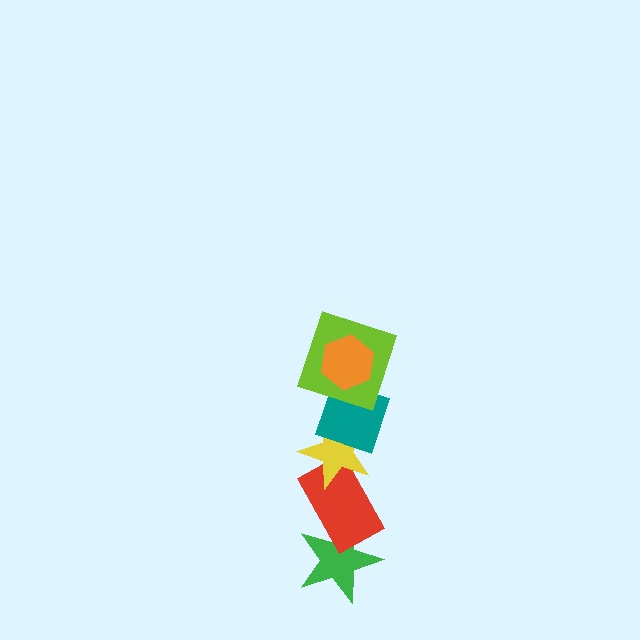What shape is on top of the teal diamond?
The lime square is on top of the teal diamond.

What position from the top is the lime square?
The lime square is 2nd from the top.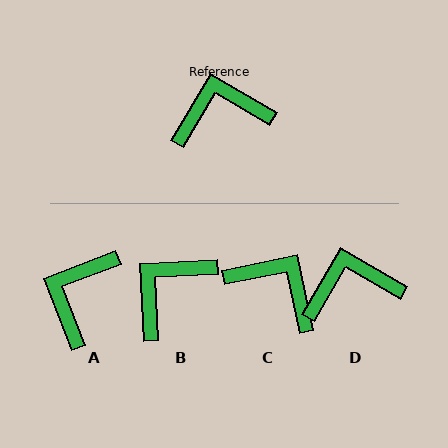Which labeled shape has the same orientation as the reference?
D.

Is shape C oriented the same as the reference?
No, it is off by about 48 degrees.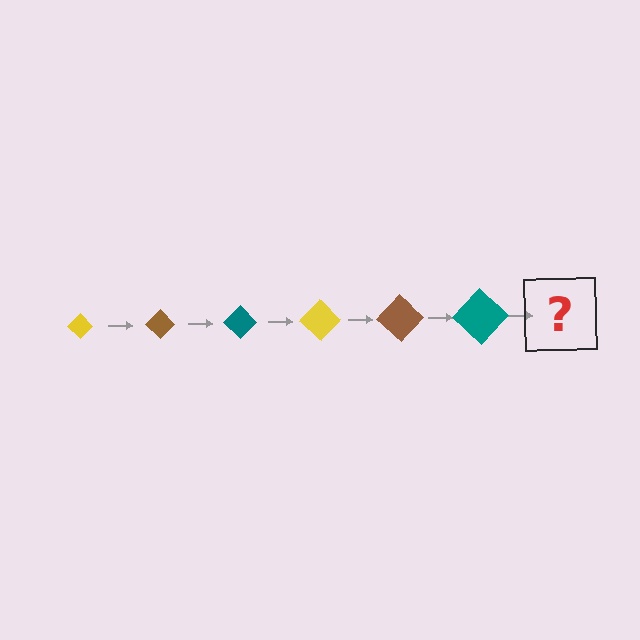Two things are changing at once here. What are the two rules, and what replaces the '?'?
The two rules are that the diamond grows larger each step and the color cycles through yellow, brown, and teal. The '?' should be a yellow diamond, larger than the previous one.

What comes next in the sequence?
The next element should be a yellow diamond, larger than the previous one.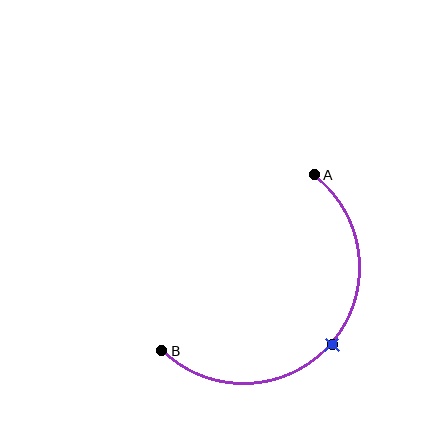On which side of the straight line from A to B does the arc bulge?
The arc bulges below and to the right of the straight line connecting A and B.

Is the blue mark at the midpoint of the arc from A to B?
Yes. The blue mark lies on the arc at equal arc-length from both A and B — it is the arc midpoint.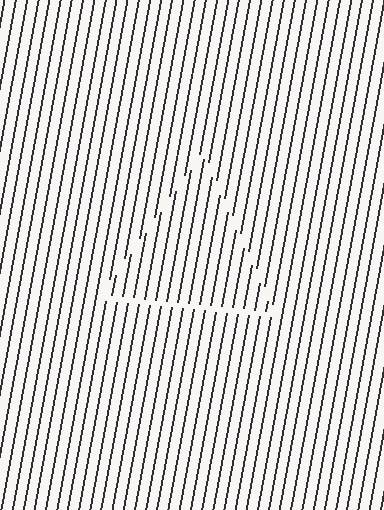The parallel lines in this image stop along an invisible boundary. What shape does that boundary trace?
An illusory triangle. The interior of the shape contains the same grating, shifted by half a period — the contour is defined by the phase discontinuity where line-ends from the inner and outer gratings abut.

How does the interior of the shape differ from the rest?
The interior of the shape contains the same grating, shifted by half a period — the contour is defined by the phase discontinuity where line-ends from the inner and outer gratings abut.